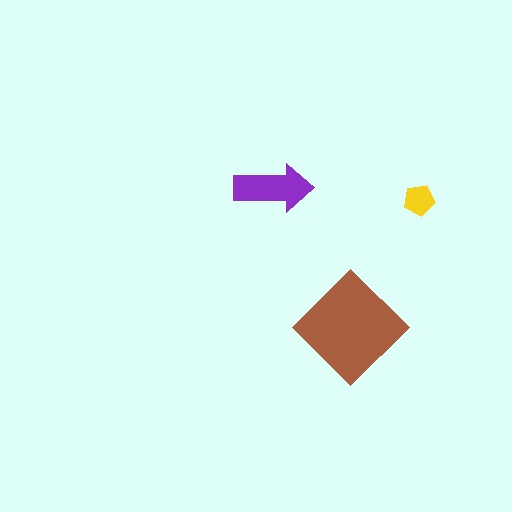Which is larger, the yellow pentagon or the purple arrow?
The purple arrow.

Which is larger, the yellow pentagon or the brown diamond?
The brown diamond.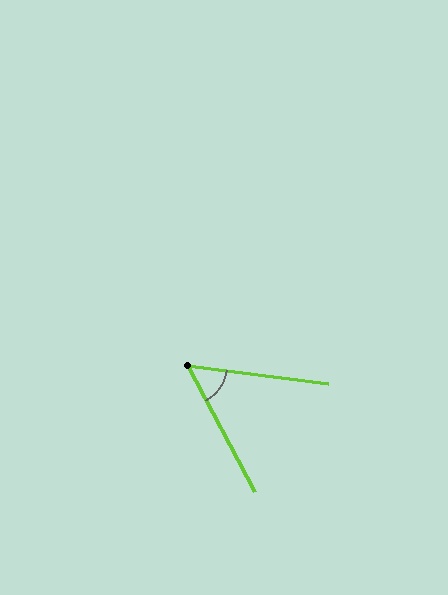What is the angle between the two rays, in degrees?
Approximately 55 degrees.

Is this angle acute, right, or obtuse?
It is acute.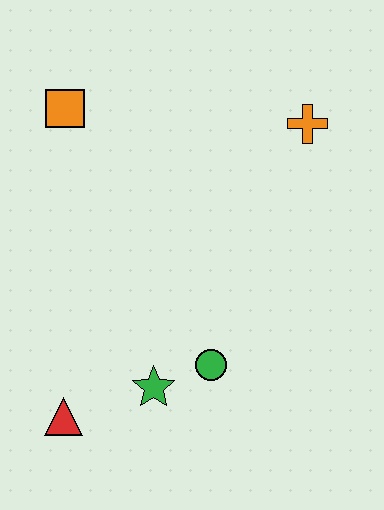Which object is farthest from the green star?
The orange cross is farthest from the green star.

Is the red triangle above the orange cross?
No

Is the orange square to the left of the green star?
Yes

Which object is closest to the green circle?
The green star is closest to the green circle.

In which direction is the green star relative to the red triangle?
The green star is to the right of the red triangle.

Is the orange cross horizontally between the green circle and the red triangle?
No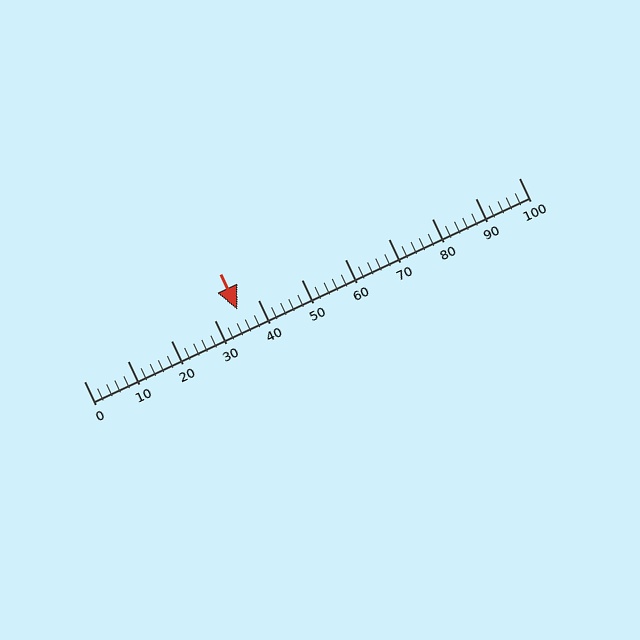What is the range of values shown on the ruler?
The ruler shows values from 0 to 100.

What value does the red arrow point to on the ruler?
The red arrow points to approximately 35.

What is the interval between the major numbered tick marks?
The major tick marks are spaced 10 units apart.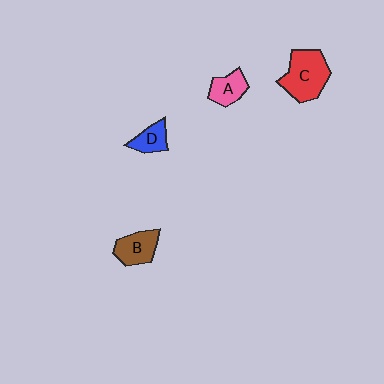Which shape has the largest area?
Shape C (red).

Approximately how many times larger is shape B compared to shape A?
Approximately 1.2 times.